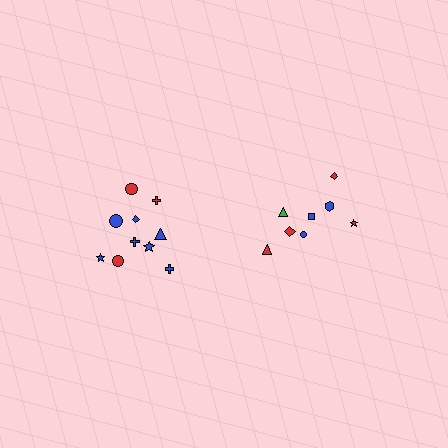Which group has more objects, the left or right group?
The left group.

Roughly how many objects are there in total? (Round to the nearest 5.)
Roughly 20 objects in total.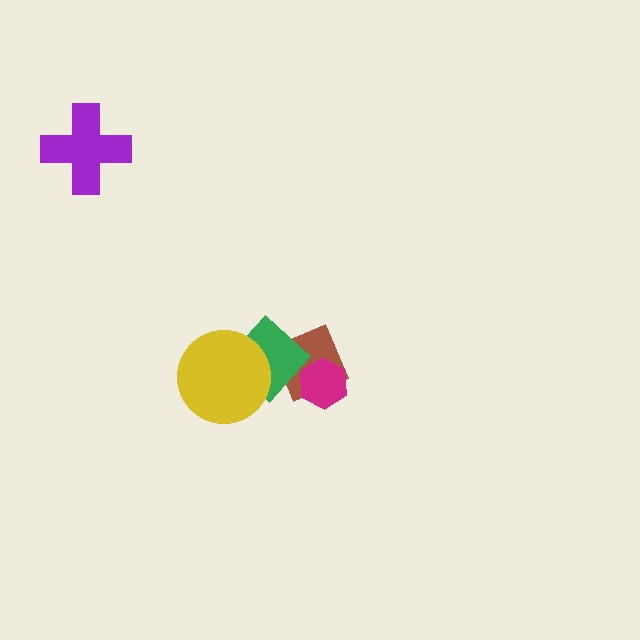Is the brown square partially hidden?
Yes, it is partially covered by another shape.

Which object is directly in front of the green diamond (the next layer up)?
The magenta hexagon is directly in front of the green diamond.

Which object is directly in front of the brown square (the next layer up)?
The green diamond is directly in front of the brown square.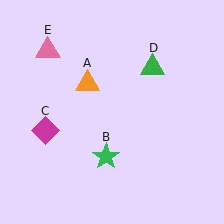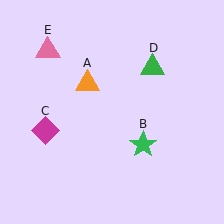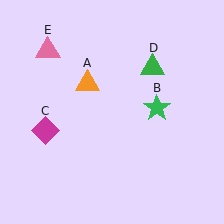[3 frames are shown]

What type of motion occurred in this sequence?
The green star (object B) rotated counterclockwise around the center of the scene.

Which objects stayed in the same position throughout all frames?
Orange triangle (object A) and magenta diamond (object C) and green triangle (object D) and pink triangle (object E) remained stationary.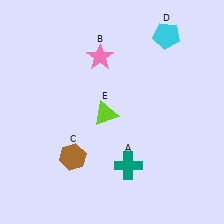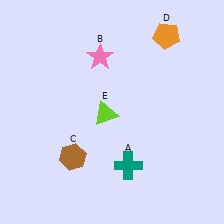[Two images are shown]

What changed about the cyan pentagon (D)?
In Image 1, D is cyan. In Image 2, it changed to orange.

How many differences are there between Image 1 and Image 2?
There is 1 difference between the two images.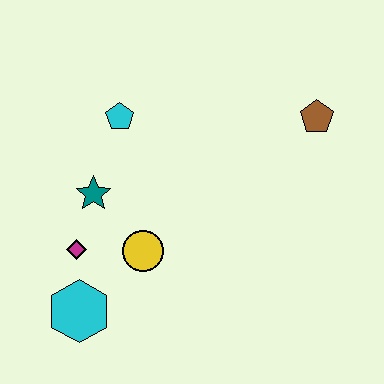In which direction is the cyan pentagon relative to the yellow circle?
The cyan pentagon is above the yellow circle.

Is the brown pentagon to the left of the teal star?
No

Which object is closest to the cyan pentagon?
The teal star is closest to the cyan pentagon.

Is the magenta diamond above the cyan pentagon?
No